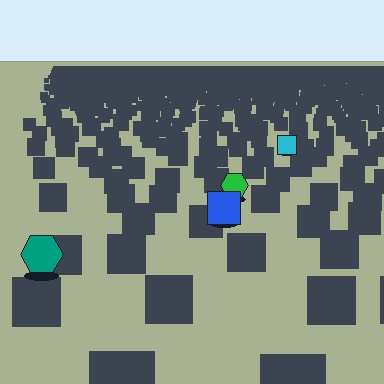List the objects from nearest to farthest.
From nearest to farthest: the teal hexagon, the blue square, the green hexagon, the cyan square.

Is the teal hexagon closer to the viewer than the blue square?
Yes. The teal hexagon is closer — you can tell from the texture gradient: the ground texture is coarser near it.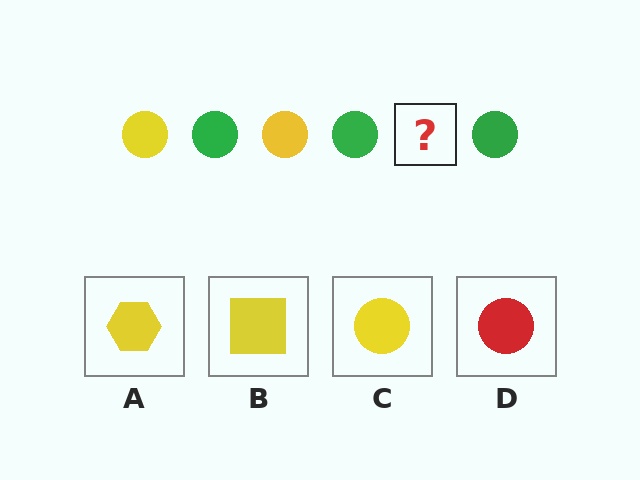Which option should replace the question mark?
Option C.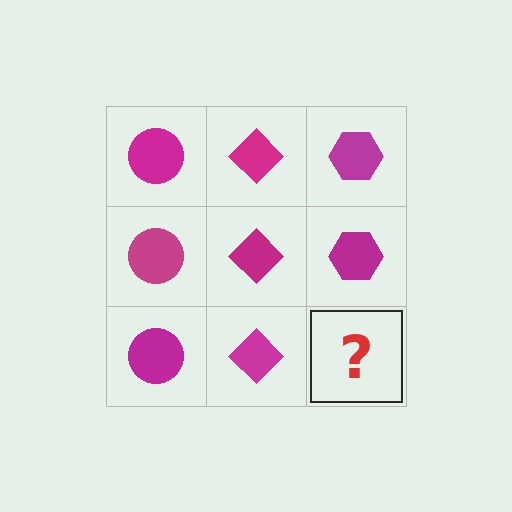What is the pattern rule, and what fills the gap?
The rule is that each column has a consistent shape. The gap should be filled with a magenta hexagon.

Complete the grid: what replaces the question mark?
The question mark should be replaced with a magenta hexagon.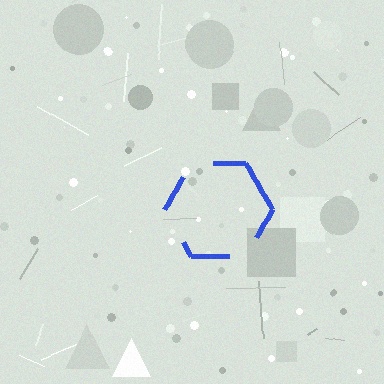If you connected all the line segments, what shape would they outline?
They would outline a hexagon.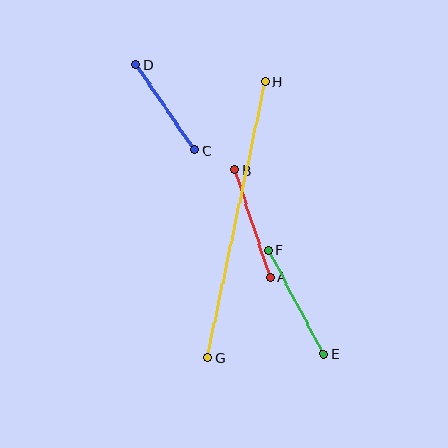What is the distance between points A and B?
The distance is approximately 113 pixels.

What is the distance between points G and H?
The distance is approximately 281 pixels.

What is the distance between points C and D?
The distance is approximately 104 pixels.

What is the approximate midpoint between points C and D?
The midpoint is at approximately (165, 107) pixels.